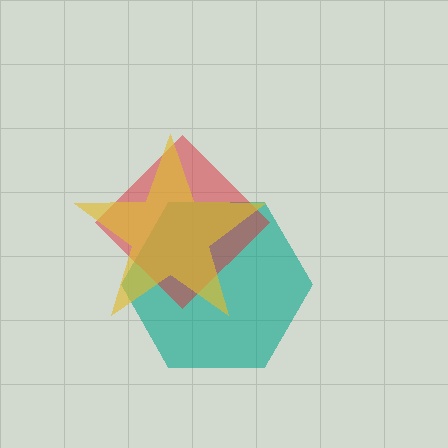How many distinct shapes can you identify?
There are 3 distinct shapes: a teal hexagon, a red diamond, a yellow star.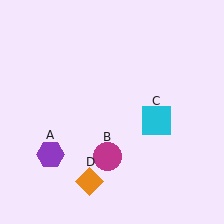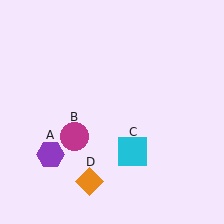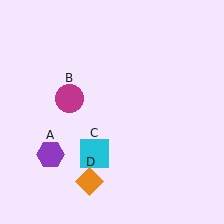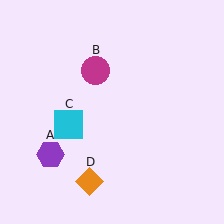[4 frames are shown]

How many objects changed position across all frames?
2 objects changed position: magenta circle (object B), cyan square (object C).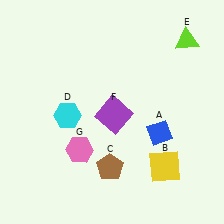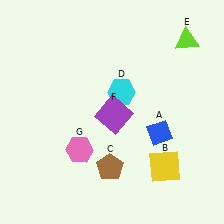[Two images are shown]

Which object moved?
The cyan hexagon (D) moved right.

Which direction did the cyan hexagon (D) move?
The cyan hexagon (D) moved right.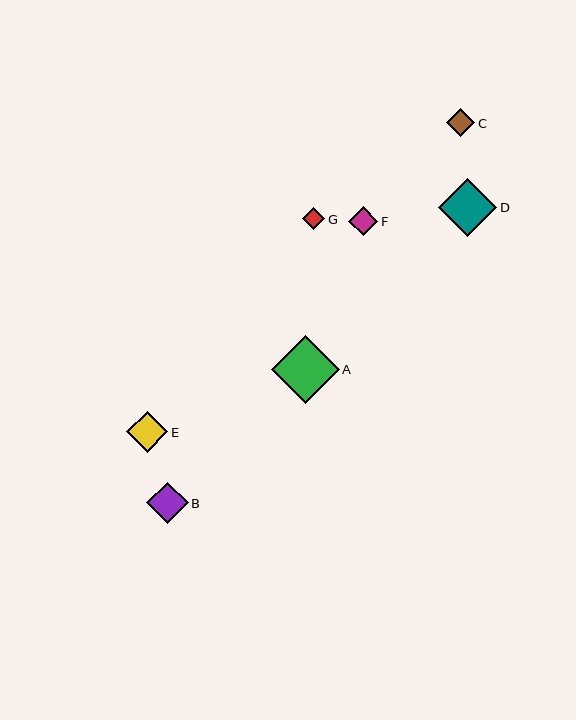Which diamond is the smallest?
Diamond G is the smallest with a size of approximately 23 pixels.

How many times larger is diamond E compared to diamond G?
Diamond E is approximately 1.8 times the size of diamond G.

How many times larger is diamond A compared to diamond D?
Diamond A is approximately 1.2 times the size of diamond D.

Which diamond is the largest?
Diamond A is the largest with a size of approximately 68 pixels.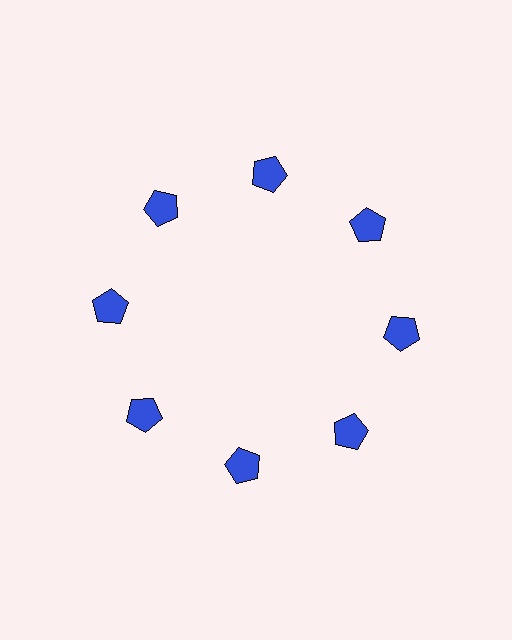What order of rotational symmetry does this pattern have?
This pattern has 8-fold rotational symmetry.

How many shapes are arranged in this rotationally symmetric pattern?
There are 8 shapes, arranged in 8 groups of 1.